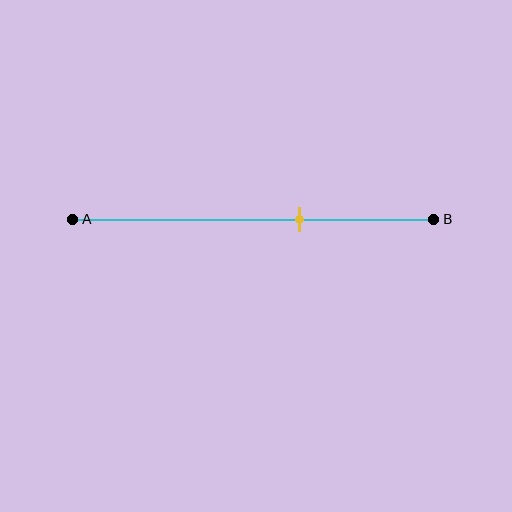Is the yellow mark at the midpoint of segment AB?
No, the mark is at about 65% from A, not at the 50% midpoint.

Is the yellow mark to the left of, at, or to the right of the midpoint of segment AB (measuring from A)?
The yellow mark is to the right of the midpoint of segment AB.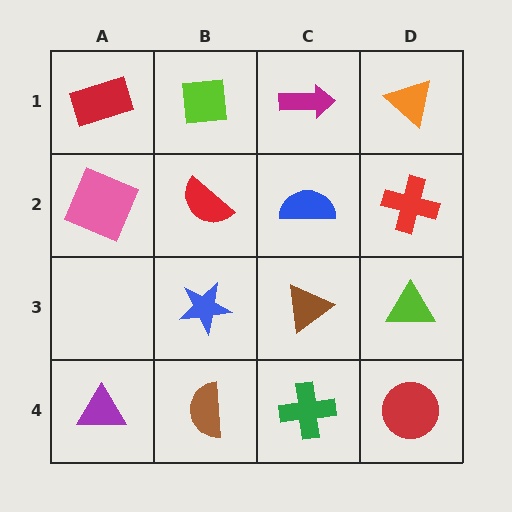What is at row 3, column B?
A blue star.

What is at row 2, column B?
A red semicircle.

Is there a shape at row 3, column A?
No, that cell is empty.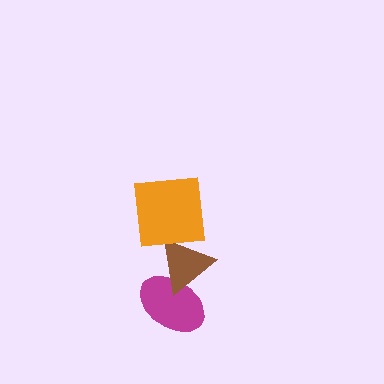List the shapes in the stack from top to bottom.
From top to bottom: the orange square, the brown triangle, the magenta ellipse.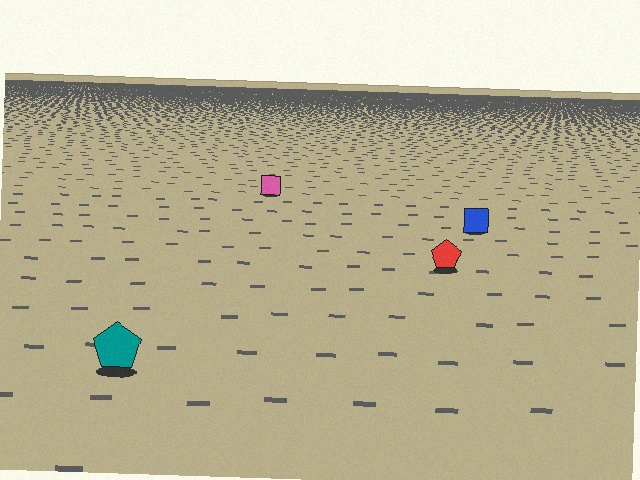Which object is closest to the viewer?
The teal pentagon is closest. The texture marks near it are larger and more spread out.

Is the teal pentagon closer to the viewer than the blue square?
Yes. The teal pentagon is closer — you can tell from the texture gradient: the ground texture is coarser near it.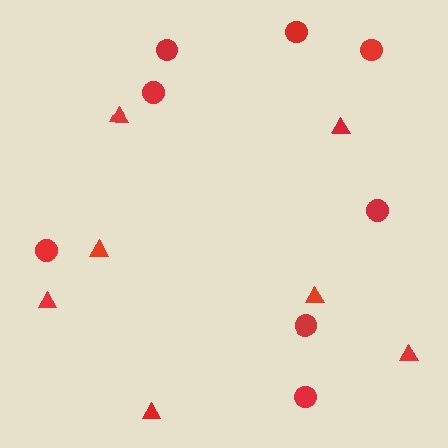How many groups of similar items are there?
There are 2 groups: one group of circles (8) and one group of triangles (7).